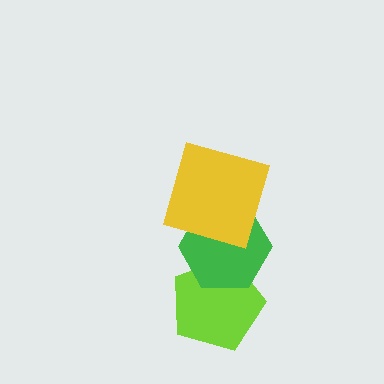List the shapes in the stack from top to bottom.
From top to bottom: the yellow square, the green hexagon, the lime pentagon.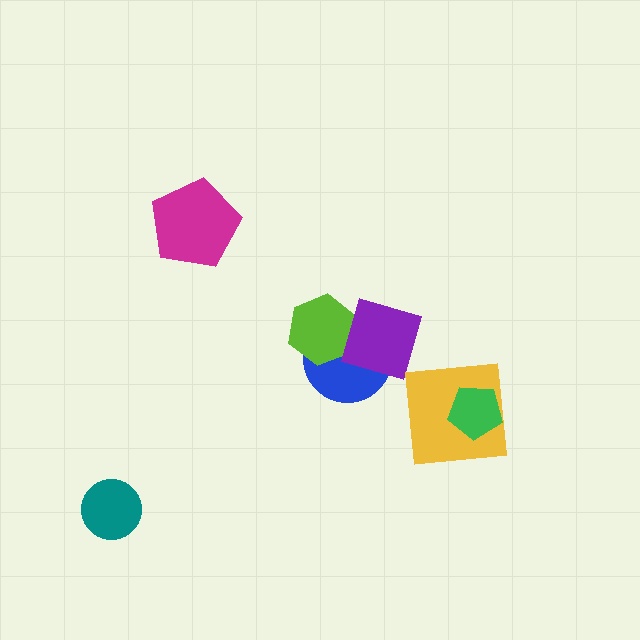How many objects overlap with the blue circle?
2 objects overlap with the blue circle.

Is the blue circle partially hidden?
Yes, it is partially covered by another shape.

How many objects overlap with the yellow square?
1 object overlaps with the yellow square.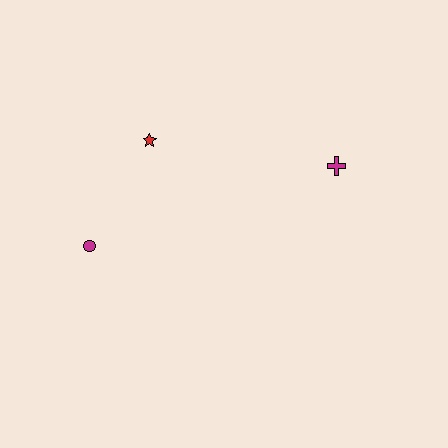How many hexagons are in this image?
There are no hexagons.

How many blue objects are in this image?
There are no blue objects.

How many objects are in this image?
There are 3 objects.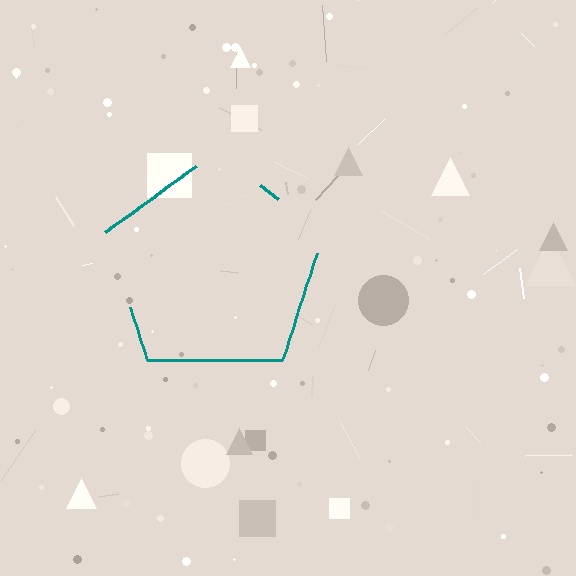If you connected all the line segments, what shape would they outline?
They would outline a pentagon.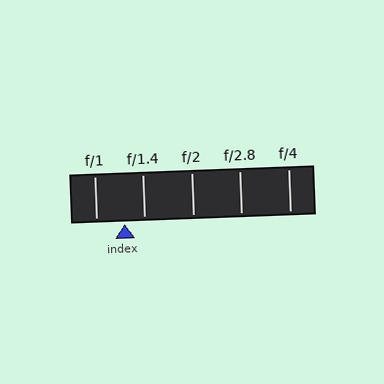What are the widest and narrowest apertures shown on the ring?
The widest aperture shown is f/1 and the narrowest is f/4.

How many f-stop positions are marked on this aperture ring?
There are 5 f-stop positions marked.